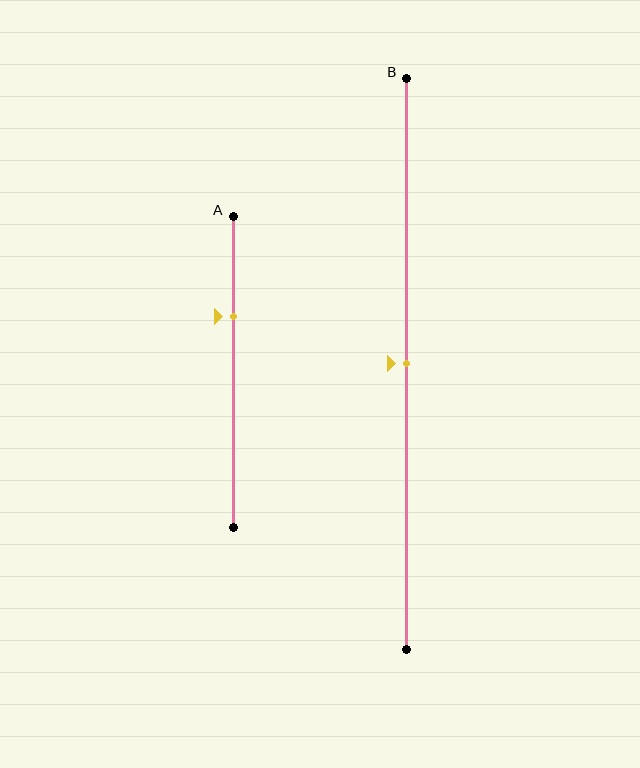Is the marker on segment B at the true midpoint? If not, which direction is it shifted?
Yes, the marker on segment B is at the true midpoint.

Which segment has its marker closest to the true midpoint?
Segment B has its marker closest to the true midpoint.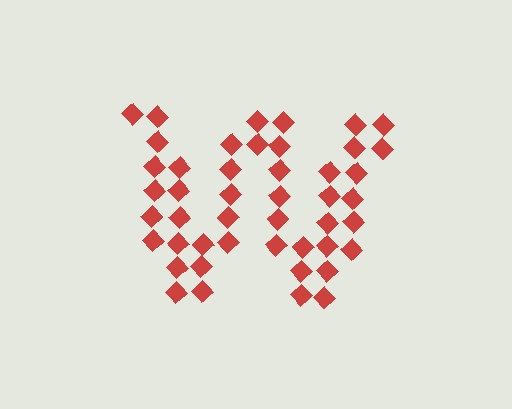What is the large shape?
The large shape is the letter W.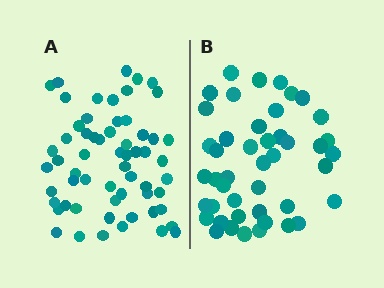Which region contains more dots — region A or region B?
Region A (the left region) has more dots.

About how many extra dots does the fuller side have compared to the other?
Region A has approximately 15 more dots than region B.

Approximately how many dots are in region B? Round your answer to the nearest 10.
About 40 dots. (The exact count is 45, which rounds to 40.)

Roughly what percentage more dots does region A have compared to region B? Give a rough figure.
About 35% more.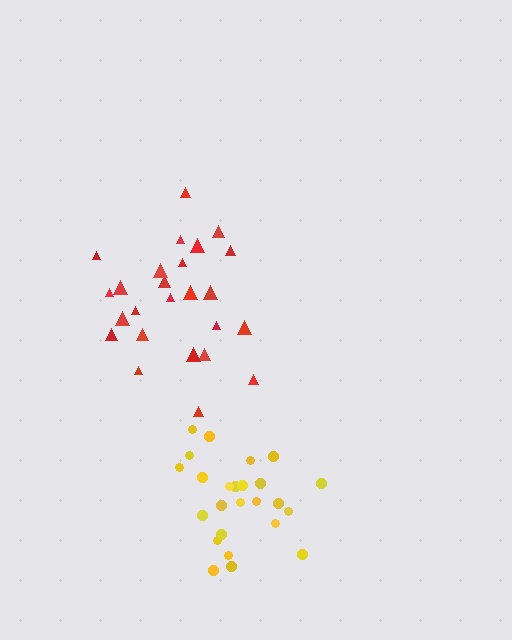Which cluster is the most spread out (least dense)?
Red.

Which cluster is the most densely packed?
Yellow.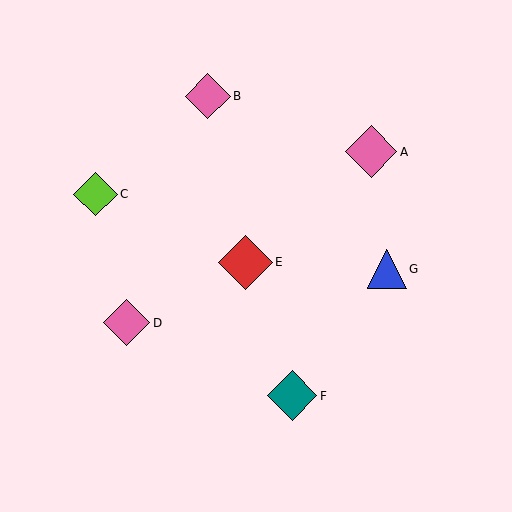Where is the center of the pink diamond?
The center of the pink diamond is at (127, 323).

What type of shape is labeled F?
Shape F is a teal diamond.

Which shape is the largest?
The red diamond (labeled E) is the largest.